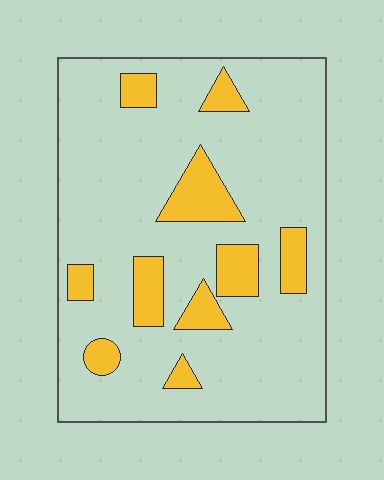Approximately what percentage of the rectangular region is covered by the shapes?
Approximately 15%.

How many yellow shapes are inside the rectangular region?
10.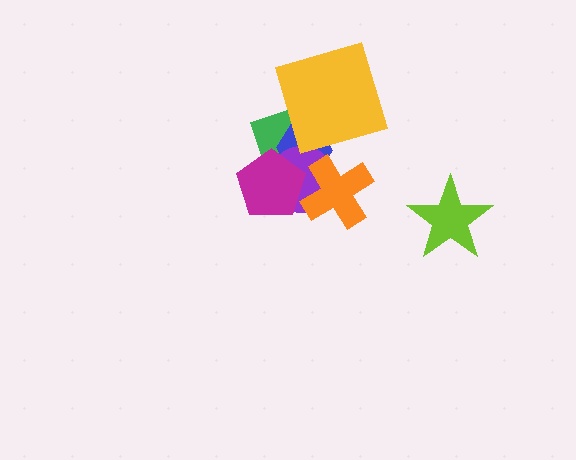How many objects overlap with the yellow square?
2 objects overlap with the yellow square.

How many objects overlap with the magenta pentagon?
3 objects overlap with the magenta pentagon.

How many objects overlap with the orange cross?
2 objects overlap with the orange cross.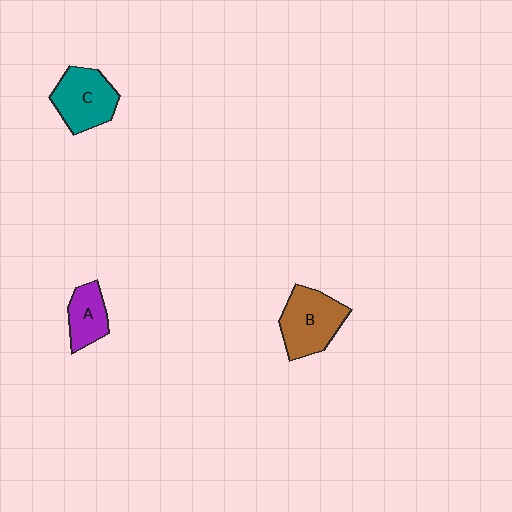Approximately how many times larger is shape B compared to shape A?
Approximately 1.6 times.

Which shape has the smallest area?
Shape A (purple).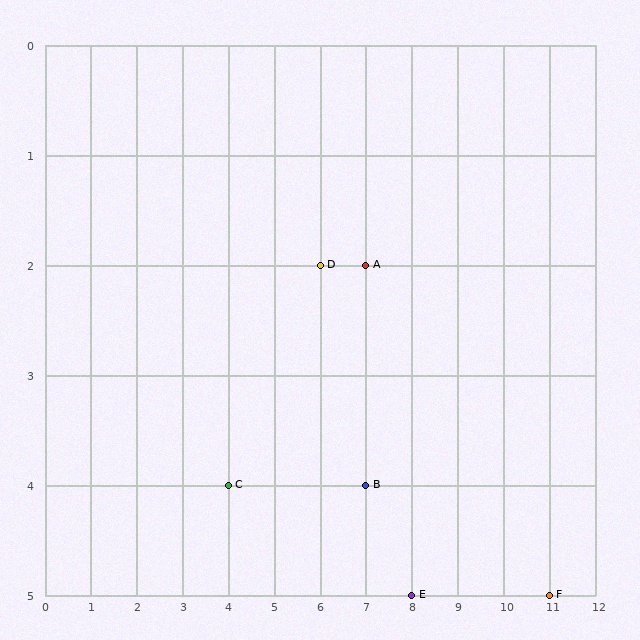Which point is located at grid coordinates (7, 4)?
Point B is at (7, 4).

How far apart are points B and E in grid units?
Points B and E are 1 column and 1 row apart (about 1.4 grid units diagonally).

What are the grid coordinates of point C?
Point C is at grid coordinates (4, 4).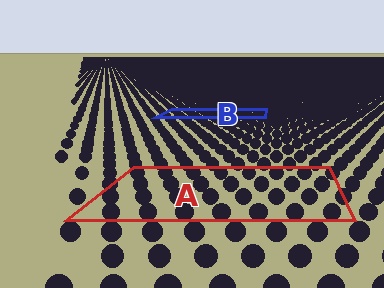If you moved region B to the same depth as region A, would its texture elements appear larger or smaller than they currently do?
They would appear larger. At a closer depth, the same texture elements are projected at a bigger on-screen size.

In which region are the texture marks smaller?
The texture marks are smaller in region B, because it is farther away.